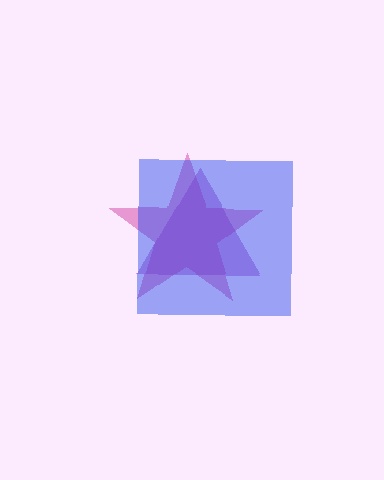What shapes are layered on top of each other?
The layered shapes are: a purple triangle, a magenta star, a blue square.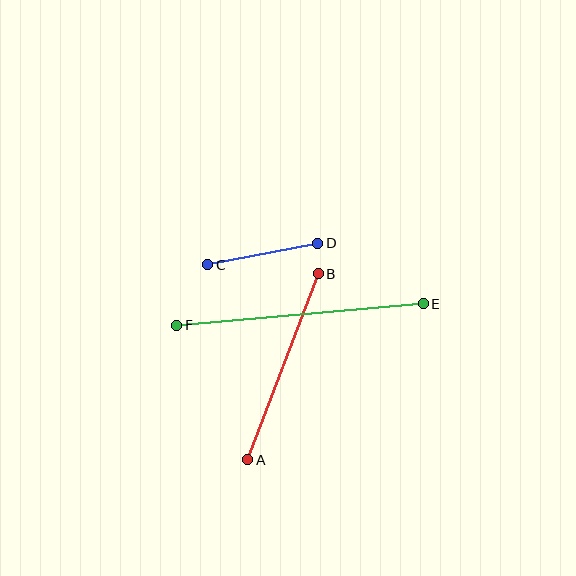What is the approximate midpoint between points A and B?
The midpoint is at approximately (283, 367) pixels.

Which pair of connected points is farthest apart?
Points E and F are farthest apart.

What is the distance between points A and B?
The distance is approximately 199 pixels.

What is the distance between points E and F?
The distance is approximately 248 pixels.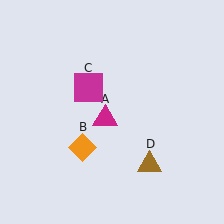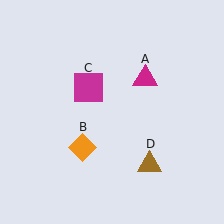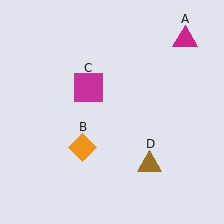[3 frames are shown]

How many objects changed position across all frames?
1 object changed position: magenta triangle (object A).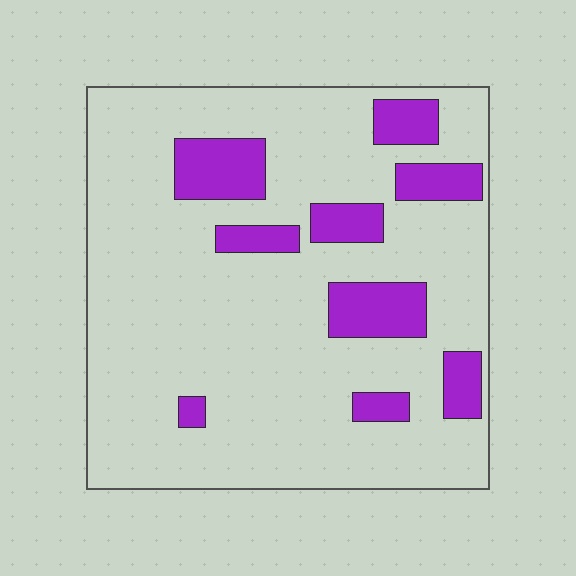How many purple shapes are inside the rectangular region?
9.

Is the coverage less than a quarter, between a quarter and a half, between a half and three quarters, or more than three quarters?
Less than a quarter.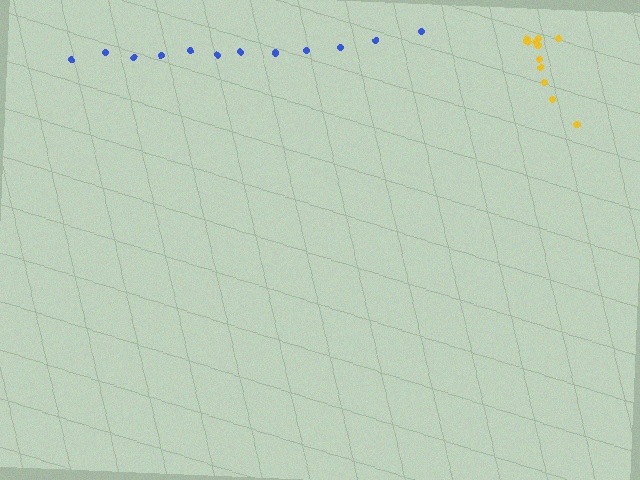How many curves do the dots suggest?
There are 2 distinct paths.